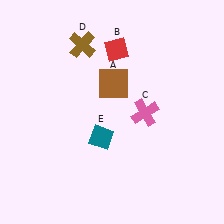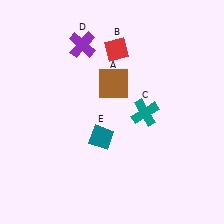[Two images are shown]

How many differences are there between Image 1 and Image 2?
There are 2 differences between the two images.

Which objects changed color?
C changed from pink to teal. D changed from brown to purple.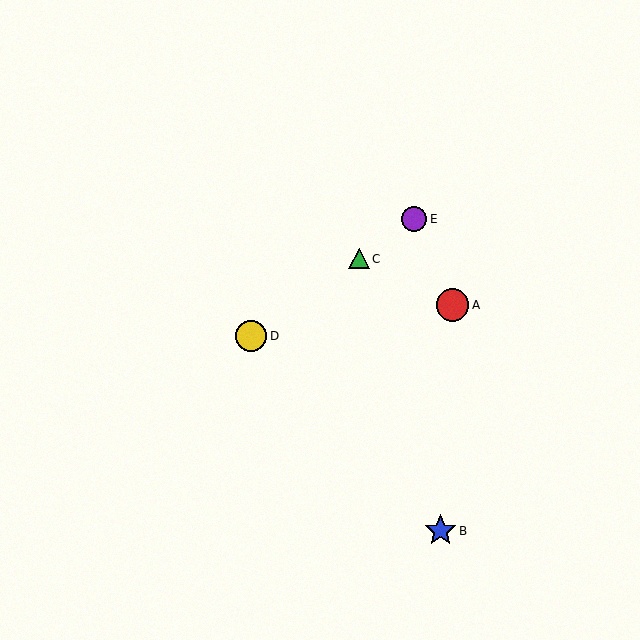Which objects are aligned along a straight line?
Objects C, D, E are aligned along a straight line.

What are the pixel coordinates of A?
Object A is at (452, 305).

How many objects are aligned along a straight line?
3 objects (C, D, E) are aligned along a straight line.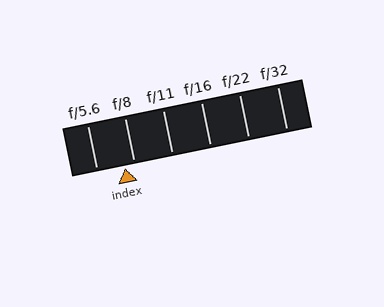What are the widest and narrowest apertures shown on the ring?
The widest aperture shown is f/5.6 and the narrowest is f/32.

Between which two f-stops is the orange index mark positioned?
The index mark is between f/5.6 and f/8.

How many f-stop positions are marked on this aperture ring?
There are 6 f-stop positions marked.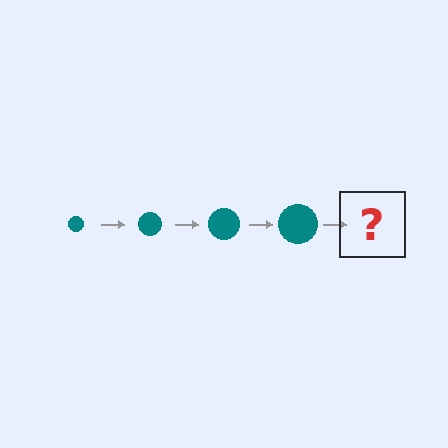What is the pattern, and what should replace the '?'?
The pattern is that the circle gets progressively larger each step. The '?' should be a teal circle, larger than the previous one.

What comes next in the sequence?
The next element should be a teal circle, larger than the previous one.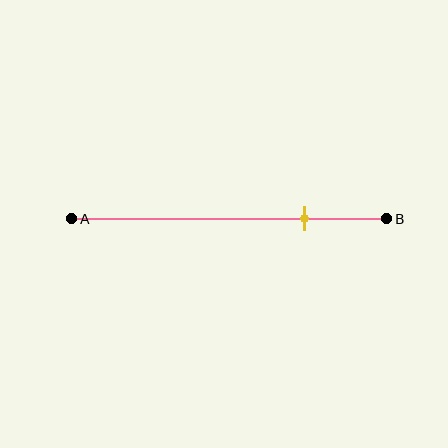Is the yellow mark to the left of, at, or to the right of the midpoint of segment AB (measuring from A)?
The yellow mark is to the right of the midpoint of segment AB.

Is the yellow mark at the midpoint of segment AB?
No, the mark is at about 75% from A, not at the 50% midpoint.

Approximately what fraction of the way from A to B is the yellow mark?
The yellow mark is approximately 75% of the way from A to B.